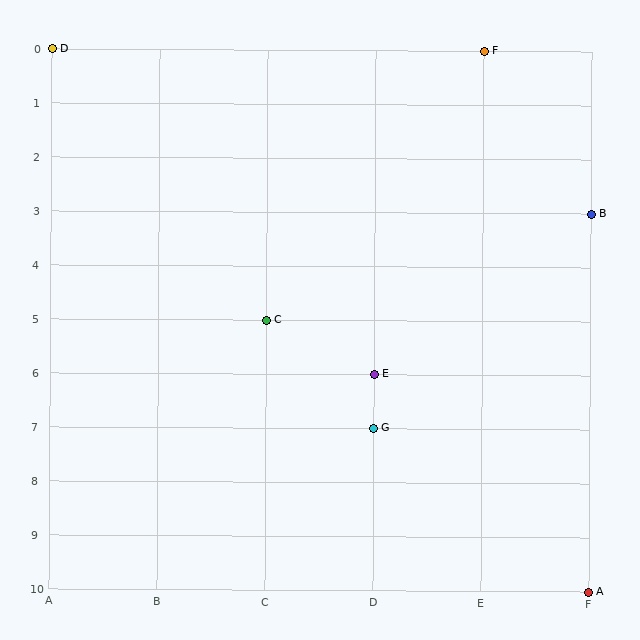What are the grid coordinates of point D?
Point D is at grid coordinates (A, 0).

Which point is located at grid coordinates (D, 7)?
Point G is at (D, 7).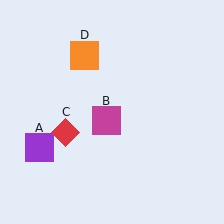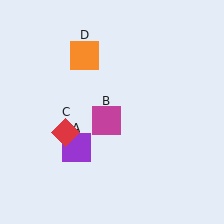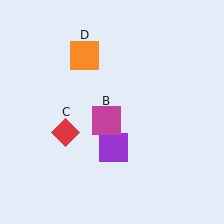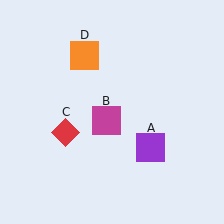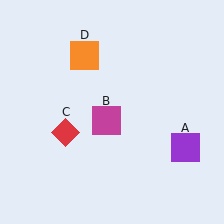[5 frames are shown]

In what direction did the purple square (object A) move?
The purple square (object A) moved right.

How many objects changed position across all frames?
1 object changed position: purple square (object A).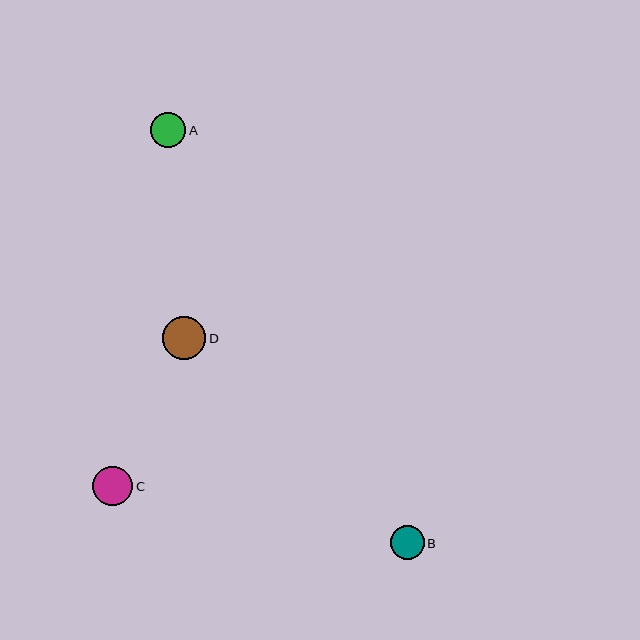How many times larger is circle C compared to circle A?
Circle C is approximately 1.1 times the size of circle A.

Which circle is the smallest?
Circle B is the smallest with a size of approximately 34 pixels.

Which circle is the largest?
Circle D is the largest with a size of approximately 43 pixels.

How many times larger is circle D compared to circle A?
Circle D is approximately 1.2 times the size of circle A.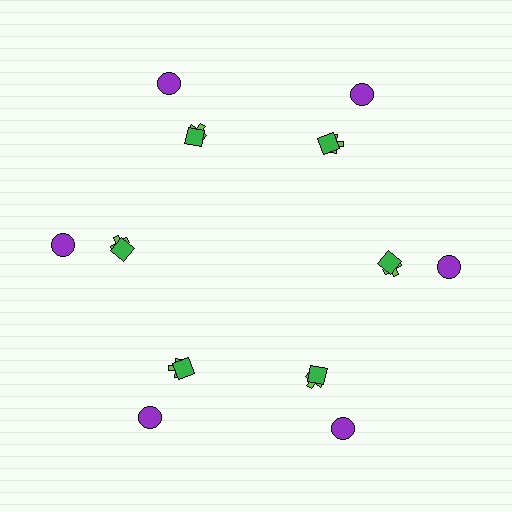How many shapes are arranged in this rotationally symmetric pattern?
There are 18 shapes, arranged in 6 groups of 3.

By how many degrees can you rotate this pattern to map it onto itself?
The pattern maps onto itself every 60 degrees of rotation.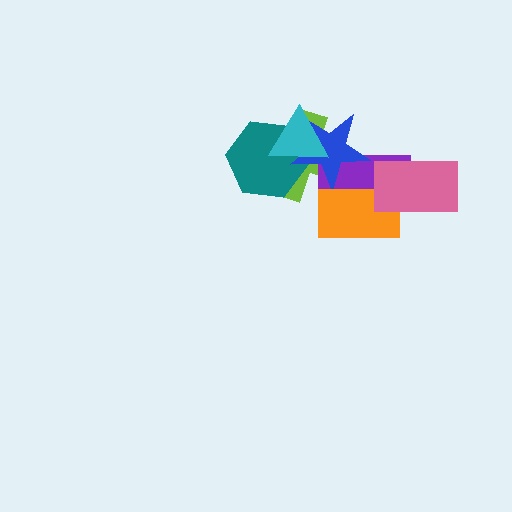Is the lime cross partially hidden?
Yes, it is partially covered by another shape.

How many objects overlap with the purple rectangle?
4 objects overlap with the purple rectangle.